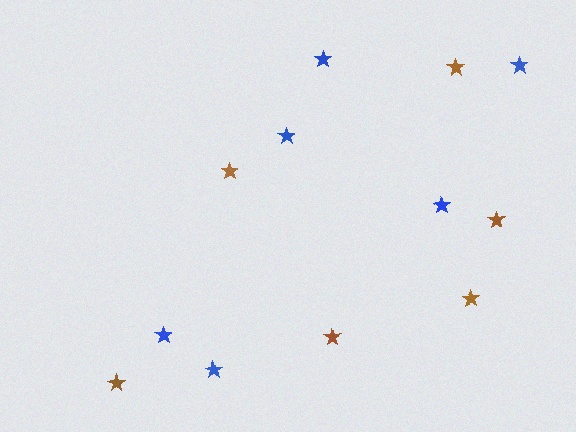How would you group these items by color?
There are 2 groups: one group of brown stars (6) and one group of blue stars (6).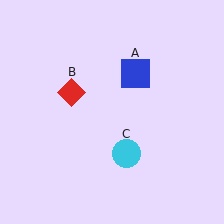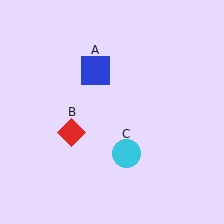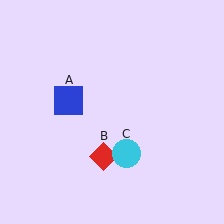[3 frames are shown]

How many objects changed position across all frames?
2 objects changed position: blue square (object A), red diamond (object B).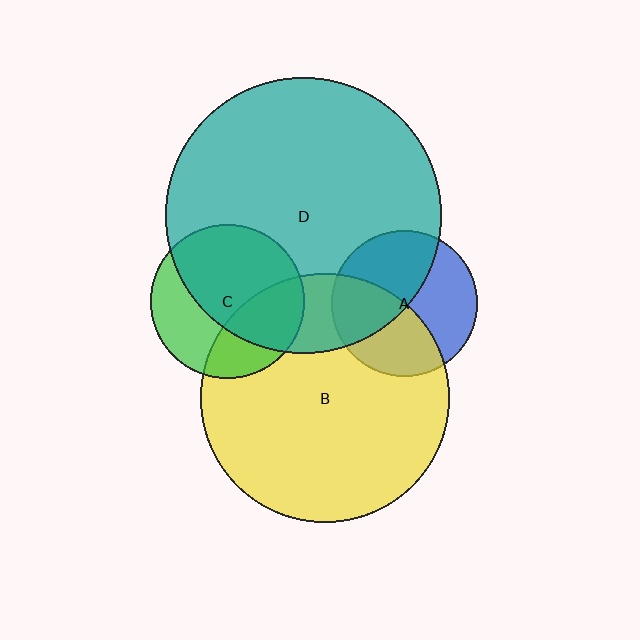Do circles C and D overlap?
Yes.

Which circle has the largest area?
Circle D (teal).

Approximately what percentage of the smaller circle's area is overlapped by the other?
Approximately 65%.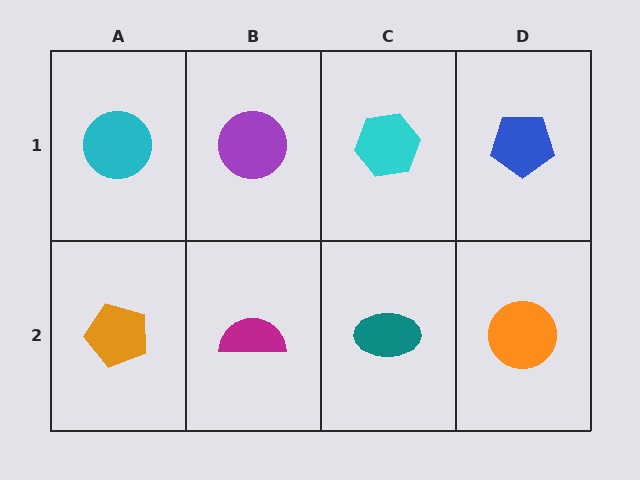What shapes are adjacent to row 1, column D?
An orange circle (row 2, column D), a cyan hexagon (row 1, column C).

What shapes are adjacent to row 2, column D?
A blue pentagon (row 1, column D), a teal ellipse (row 2, column C).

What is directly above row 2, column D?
A blue pentagon.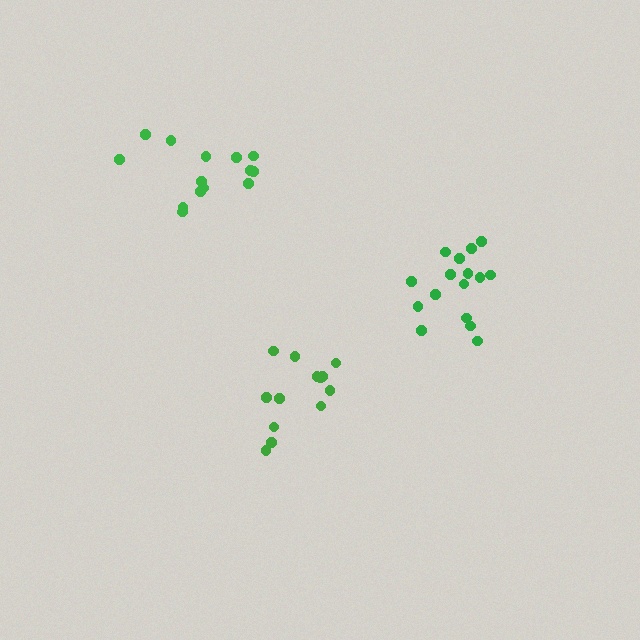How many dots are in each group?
Group 1: 16 dots, Group 2: 13 dots, Group 3: 14 dots (43 total).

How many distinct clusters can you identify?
There are 3 distinct clusters.